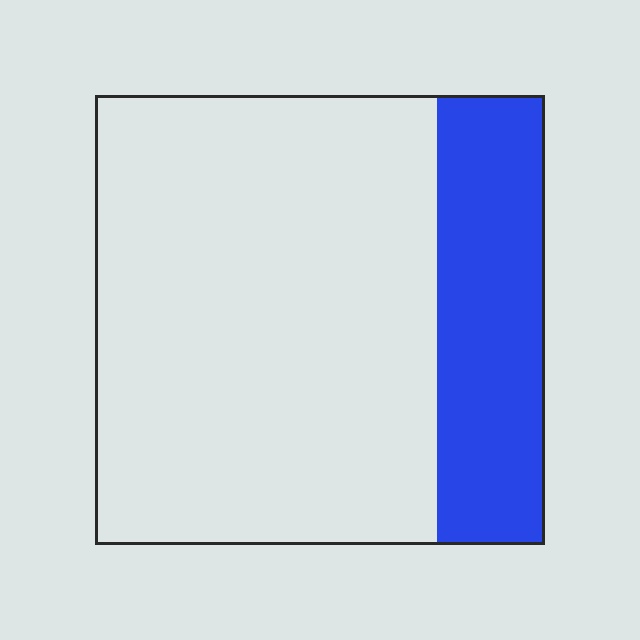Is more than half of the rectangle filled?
No.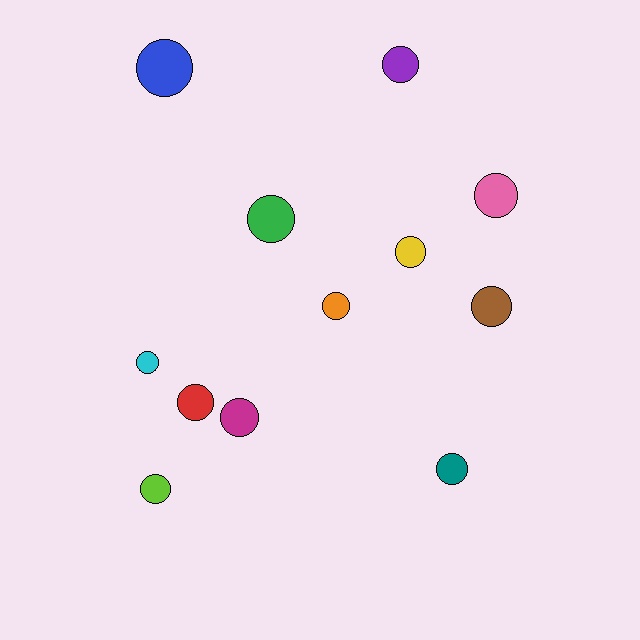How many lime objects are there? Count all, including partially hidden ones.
There is 1 lime object.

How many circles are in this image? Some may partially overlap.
There are 12 circles.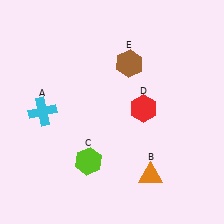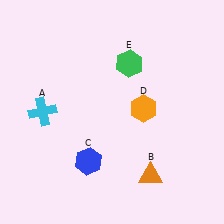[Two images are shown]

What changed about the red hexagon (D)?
In Image 1, D is red. In Image 2, it changed to orange.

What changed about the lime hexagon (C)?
In Image 1, C is lime. In Image 2, it changed to blue.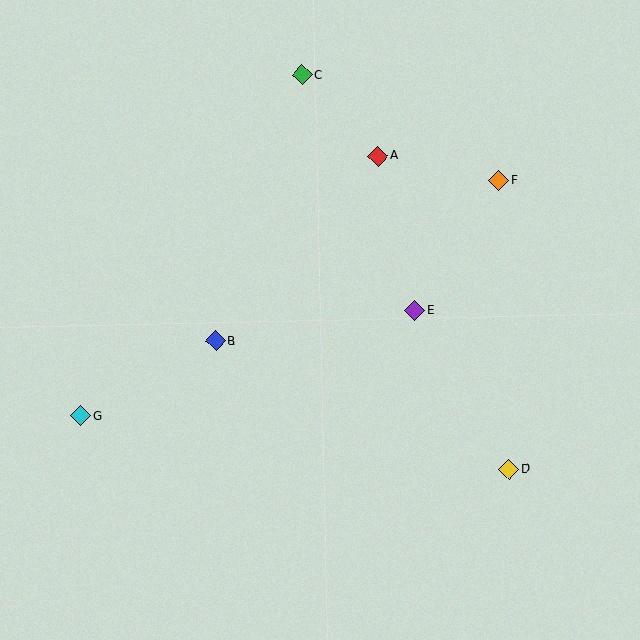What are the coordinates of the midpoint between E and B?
The midpoint between E and B is at (315, 326).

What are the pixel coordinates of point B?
Point B is at (216, 341).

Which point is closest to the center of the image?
Point E at (415, 310) is closest to the center.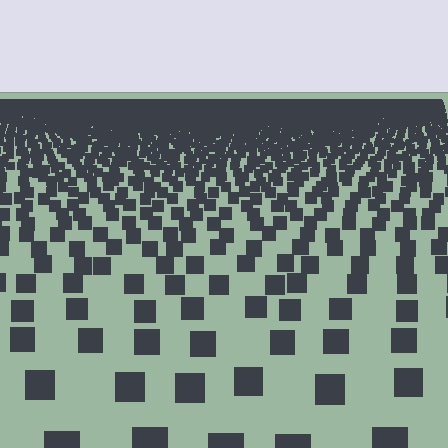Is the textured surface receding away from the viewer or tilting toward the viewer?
The surface is receding away from the viewer. Texture elements get smaller and denser toward the top.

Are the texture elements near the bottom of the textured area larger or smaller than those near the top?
Larger. Near the bottom, elements are closer to the viewer and appear at a bigger on-screen size.